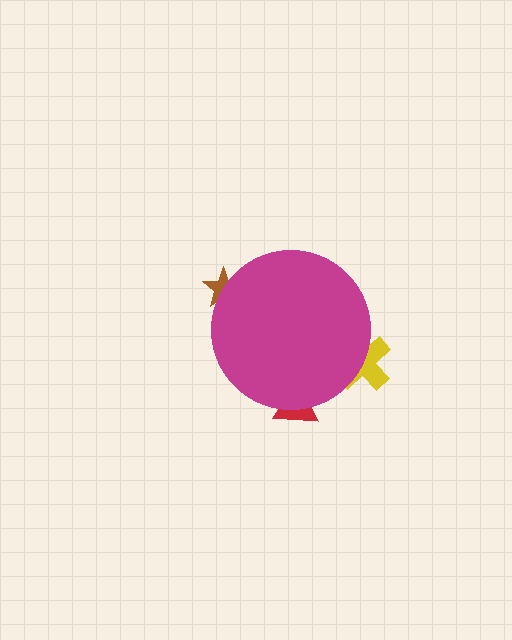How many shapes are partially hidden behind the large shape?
3 shapes are partially hidden.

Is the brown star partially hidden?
Yes, the brown star is partially hidden behind the magenta circle.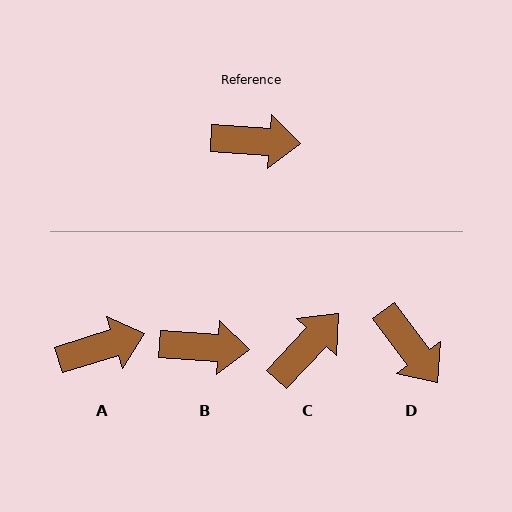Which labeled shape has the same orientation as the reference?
B.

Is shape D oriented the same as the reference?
No, it is off by about 50 degrees.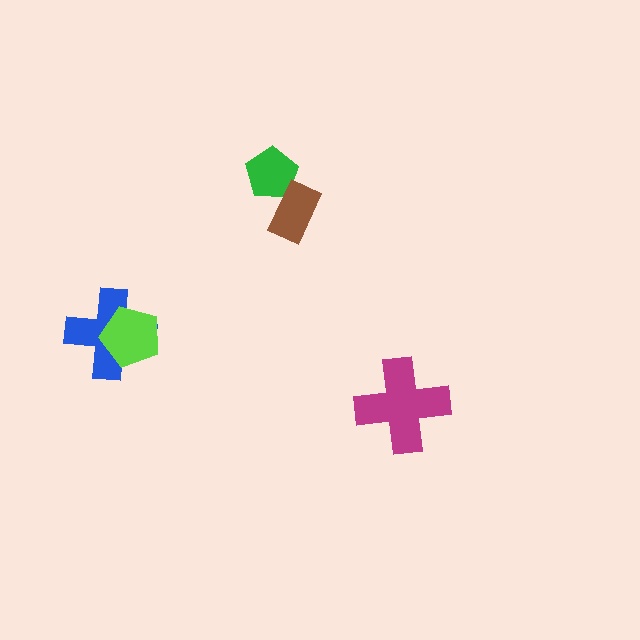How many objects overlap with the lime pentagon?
1 object overlaps with the lime pentagon.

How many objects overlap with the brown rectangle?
1 object overlaps with the brown rectangle.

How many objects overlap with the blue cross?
1 object overlaps with the blue cross.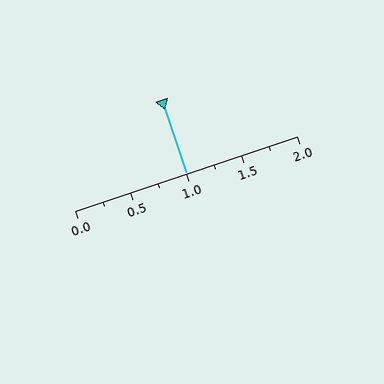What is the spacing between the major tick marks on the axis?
The major ticks are spaced 0.5 apart.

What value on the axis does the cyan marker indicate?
The marker indicates approximately 1.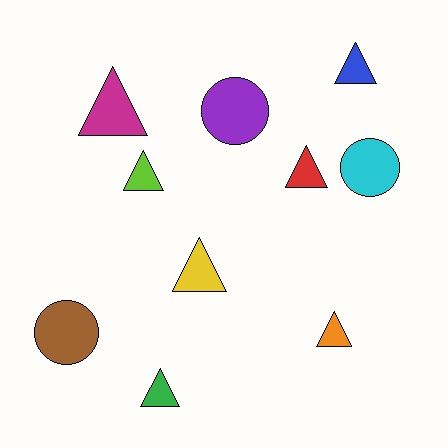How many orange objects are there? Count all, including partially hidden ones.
There is 1 orange object.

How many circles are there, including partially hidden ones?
There are 3 circles.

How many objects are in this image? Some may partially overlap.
There are 10 objects.